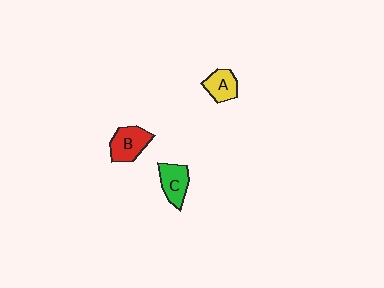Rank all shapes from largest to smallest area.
From largest to smallest: B (red), C (green), A (yellow).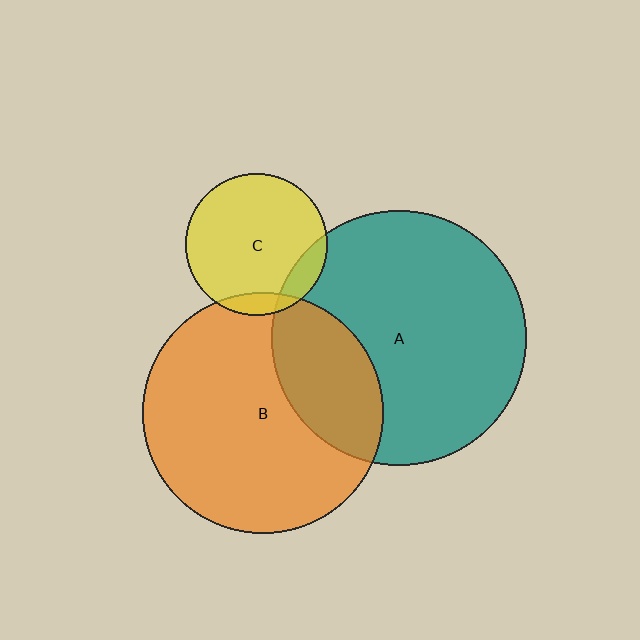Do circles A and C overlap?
Yes.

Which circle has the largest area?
Circle A (teal).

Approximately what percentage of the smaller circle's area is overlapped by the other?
Approximately 10%.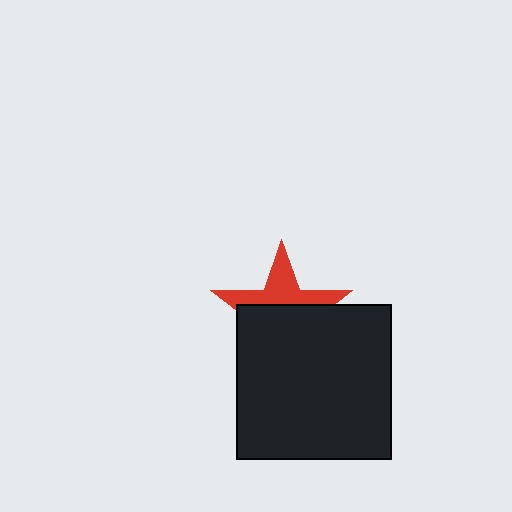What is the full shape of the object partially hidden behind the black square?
The partially hidden object is a red star.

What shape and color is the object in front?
The object in front is a black square.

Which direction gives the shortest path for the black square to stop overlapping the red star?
Moving down gives the shortest separation.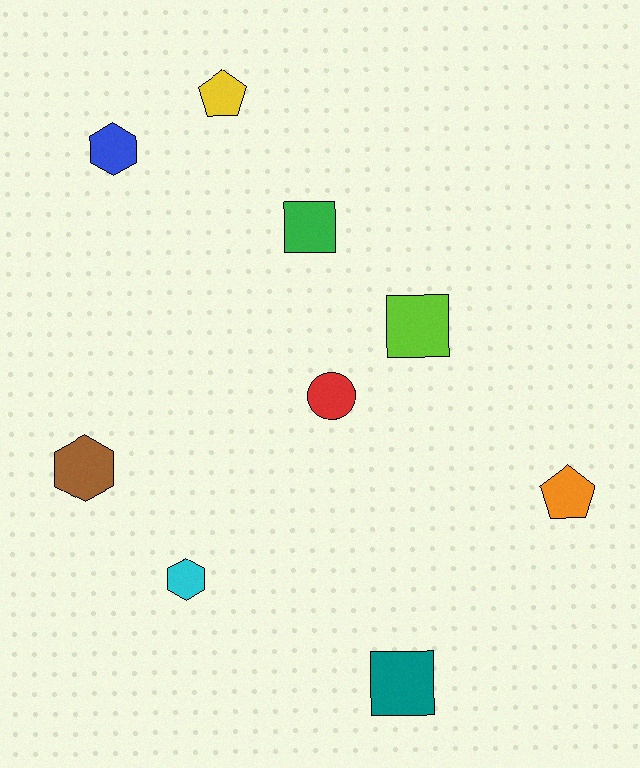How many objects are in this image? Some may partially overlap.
There are 9 objects.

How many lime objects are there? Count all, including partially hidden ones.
There is 1 lime object.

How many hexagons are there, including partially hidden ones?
There are 3 hexagons.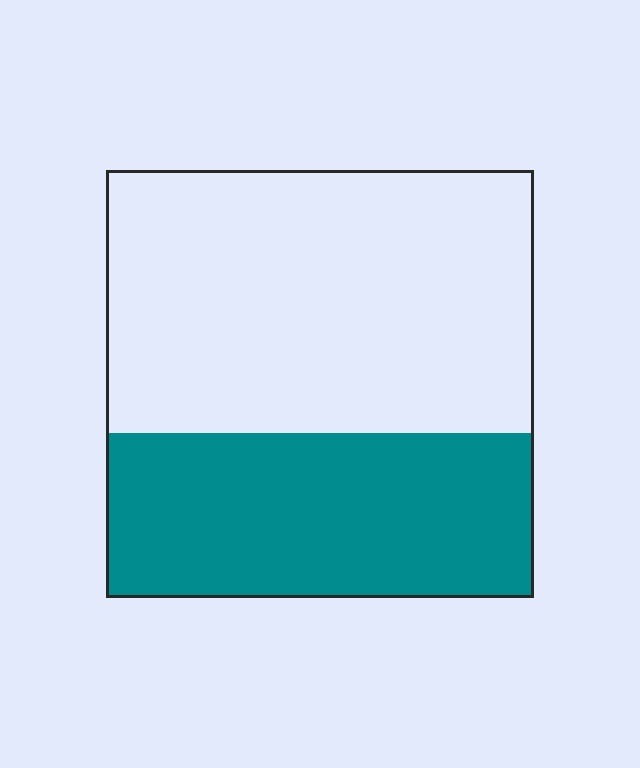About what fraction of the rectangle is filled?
About three eighths (3/8).